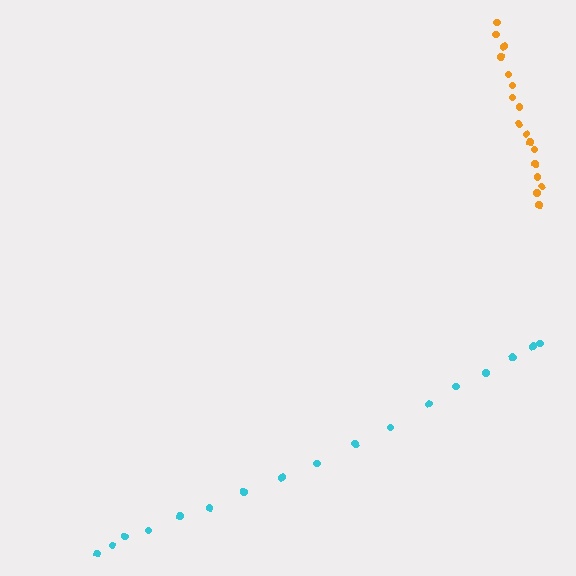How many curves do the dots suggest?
There are 2 distinct paths.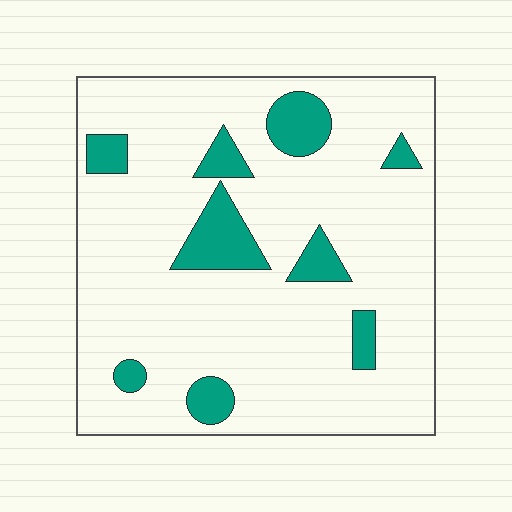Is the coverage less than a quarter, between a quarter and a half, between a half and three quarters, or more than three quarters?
Less than a quarter.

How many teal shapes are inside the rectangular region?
9.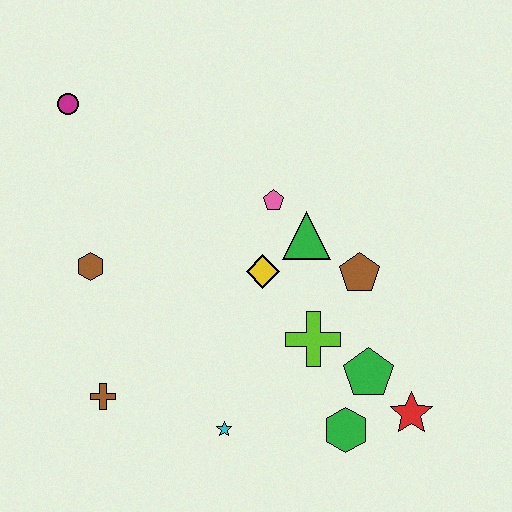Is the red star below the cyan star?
No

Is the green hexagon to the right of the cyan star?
Yes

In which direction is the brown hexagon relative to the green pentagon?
The brown hexagon is to the left of the green pentagon.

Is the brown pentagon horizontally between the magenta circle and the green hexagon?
No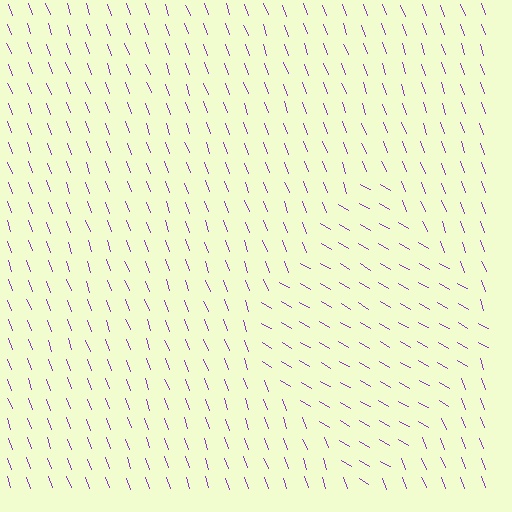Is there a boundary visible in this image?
Yes, there is a texture boundary formed by a change in line orientation.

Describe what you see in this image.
The image is filled with small purple line segments. A diamond region in the image has lines oriented differently from the surrounding lines, creating a visible texture boundary.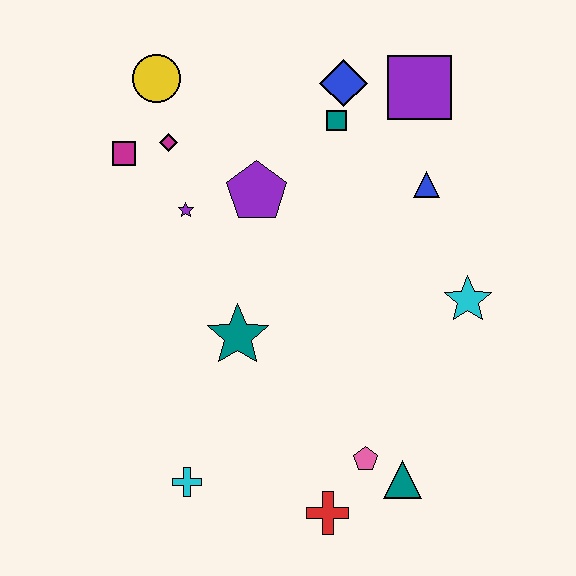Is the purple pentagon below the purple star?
No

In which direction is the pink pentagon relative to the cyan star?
The pink pentagon is below the cyan star.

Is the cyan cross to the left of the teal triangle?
Yes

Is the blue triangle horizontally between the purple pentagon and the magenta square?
No